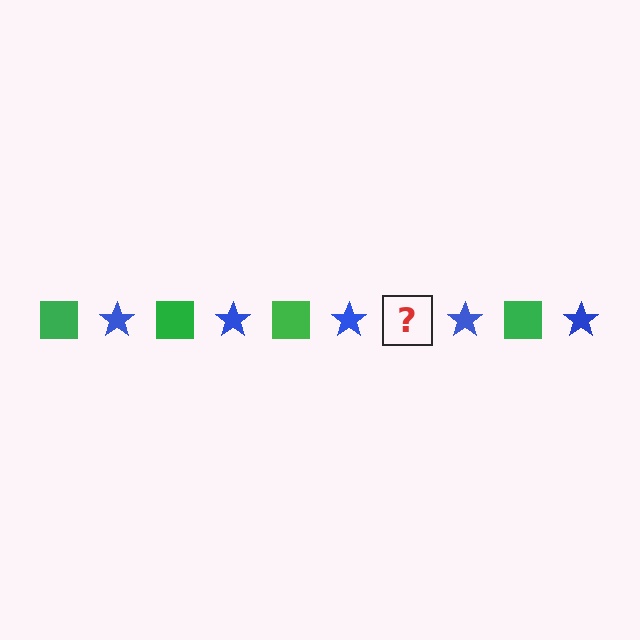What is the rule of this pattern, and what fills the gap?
The rule is that the pattern alternates between green square and blue star. The gap should be filled with a green square.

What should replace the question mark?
The question mark should be replaced with a green square.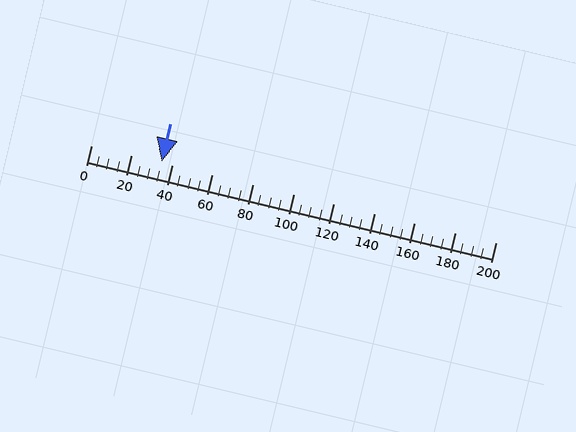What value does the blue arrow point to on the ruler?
The blue arrow points to approximately 35.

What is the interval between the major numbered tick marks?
The major tick marks are spaced 20 units apart.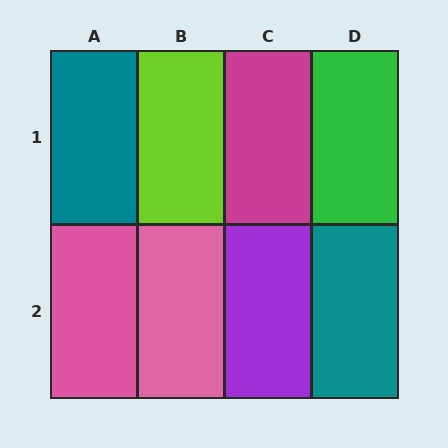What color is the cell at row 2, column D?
Teal.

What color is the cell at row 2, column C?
Purple.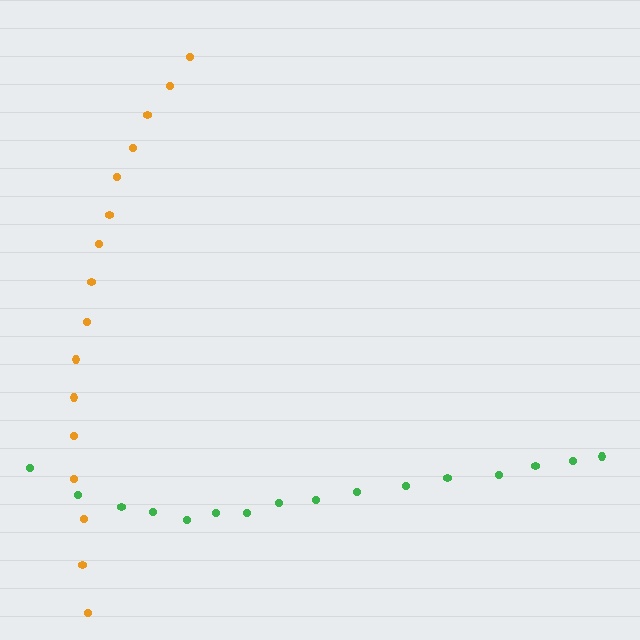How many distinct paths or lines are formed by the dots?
There are 2 distinct paths.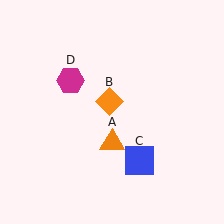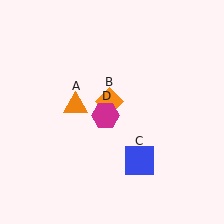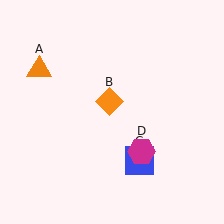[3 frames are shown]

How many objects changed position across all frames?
2 objects changed position: orange triangle (object A), magenta hexagon (object D).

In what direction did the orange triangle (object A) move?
The orange triangle (object A) moved up and to the left.